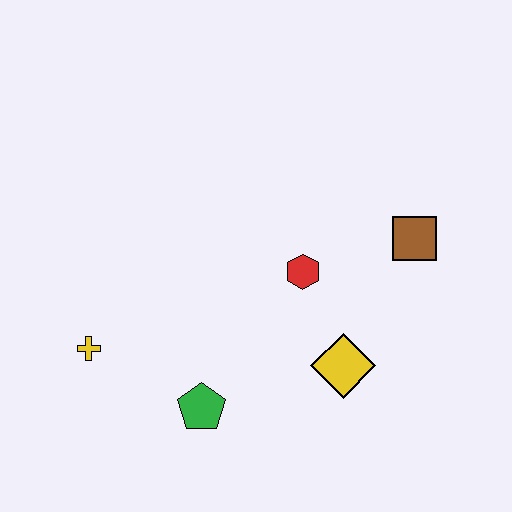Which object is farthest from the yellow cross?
The brown square is farthest from the yellow cross.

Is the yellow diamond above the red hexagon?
No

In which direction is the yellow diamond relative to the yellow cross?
The yellow diamond is to the right of the yellow cross.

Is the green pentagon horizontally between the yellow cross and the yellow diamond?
Yes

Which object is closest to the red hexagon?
The yellow diamond is closest to the red hexagon.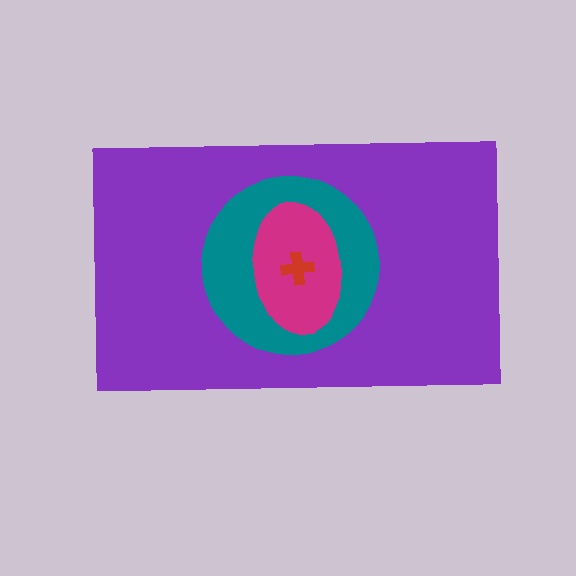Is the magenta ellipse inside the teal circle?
Yes.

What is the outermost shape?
The purple rectangle.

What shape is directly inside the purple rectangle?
The teal circle.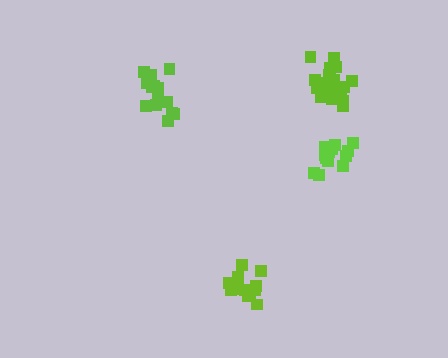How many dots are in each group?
Group 1: 13 dots, Group 2: 13 dots, Group 3: 16 dots, Group 4: 18 dots (60 total).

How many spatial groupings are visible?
There are 4 spatial groupings.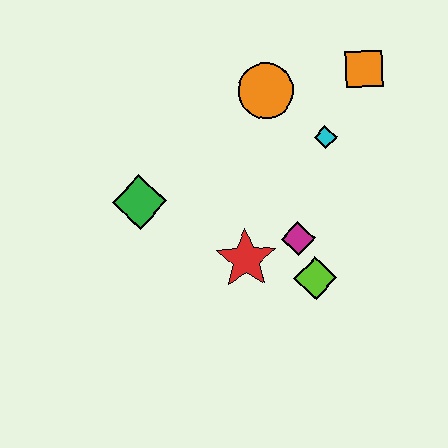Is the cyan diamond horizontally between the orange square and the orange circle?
Yes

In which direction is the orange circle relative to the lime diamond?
The orange circle is above the lime diamond.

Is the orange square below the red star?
No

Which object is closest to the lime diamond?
The magenta diamond is closest to the lime diamond.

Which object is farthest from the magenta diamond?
The orange square is farthest from the magenta diamond.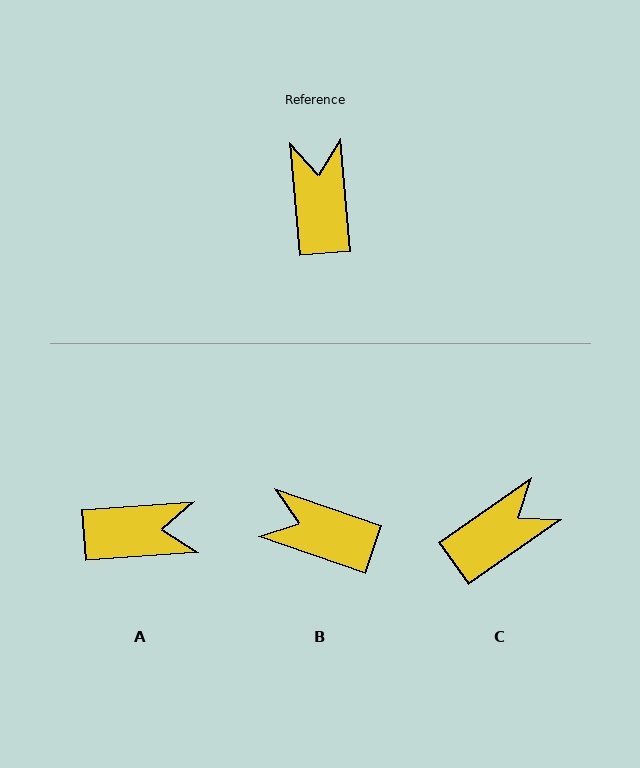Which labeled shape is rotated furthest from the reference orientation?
A, about 91 degrees away.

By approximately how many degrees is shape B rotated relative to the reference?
Approximately 66 degrees counter-clockwise.